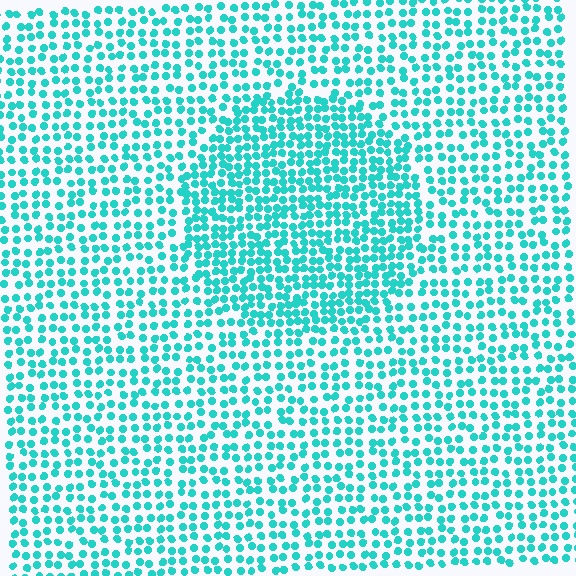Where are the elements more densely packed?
The elements are more densely packed inside the circle boundary.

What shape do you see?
I see a circle.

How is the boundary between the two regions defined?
The boundary is defined by a change in element density (approximately 1.6x ratio). All elements are the same color, size, and shape.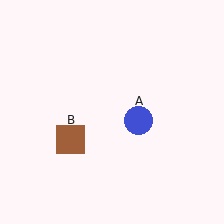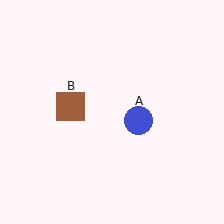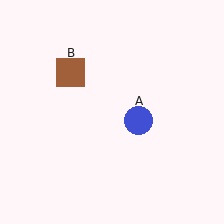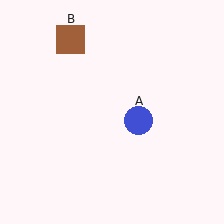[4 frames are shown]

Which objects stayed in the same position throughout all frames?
Blue circle (object A) remained stationary.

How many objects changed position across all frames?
1 object changed position: brown square (object B).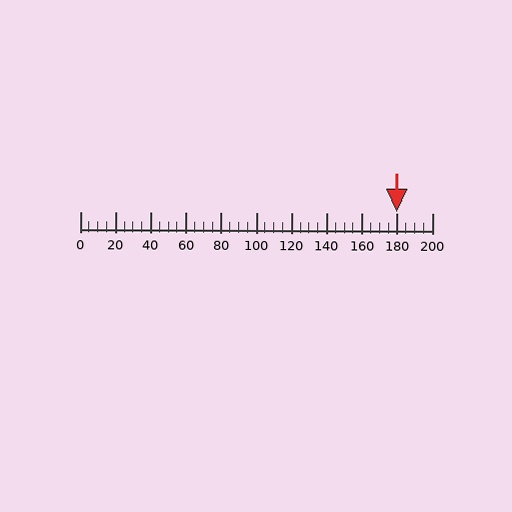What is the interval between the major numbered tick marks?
The major tick marks are spaced 20 units apart.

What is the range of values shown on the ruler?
The ruler shows values from 0 to 200.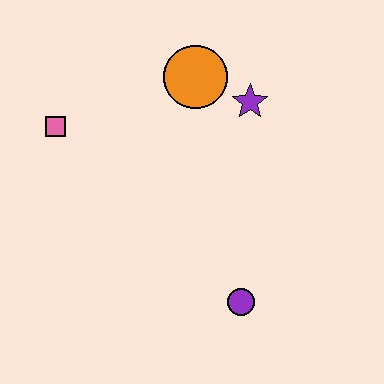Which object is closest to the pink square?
The orange circle is closest to the pink square.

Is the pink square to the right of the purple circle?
No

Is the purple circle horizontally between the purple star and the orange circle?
Yes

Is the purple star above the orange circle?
No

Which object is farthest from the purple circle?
The pink square is farthest from the purple circle.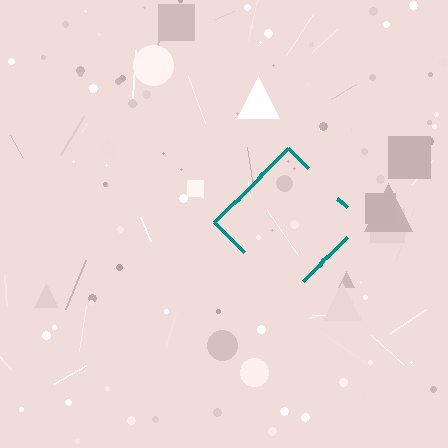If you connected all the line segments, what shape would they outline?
They would outline a diamond.